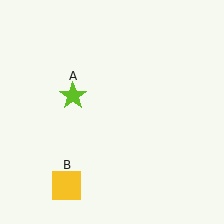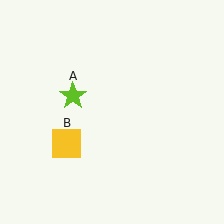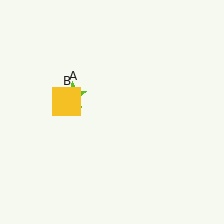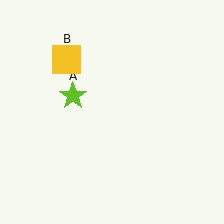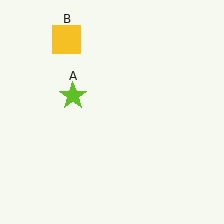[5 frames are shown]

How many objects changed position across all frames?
1 object changed position: yellow square (object B).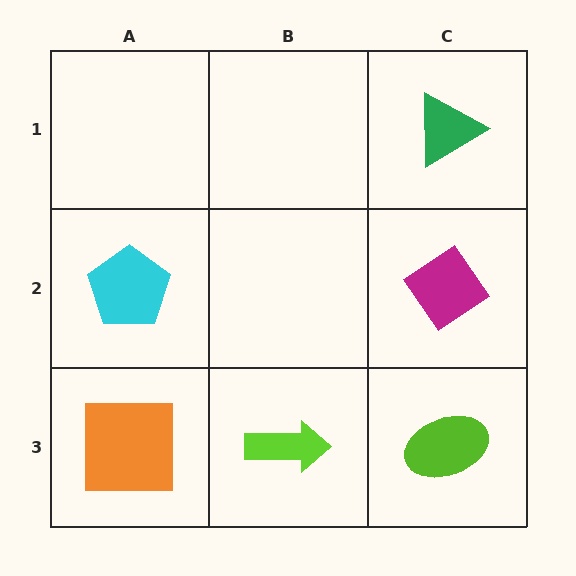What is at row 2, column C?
A magenta diamond.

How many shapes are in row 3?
3 shapes.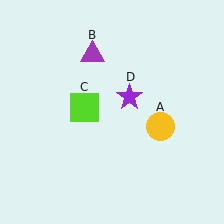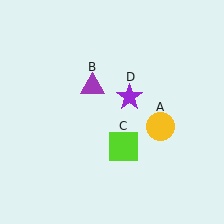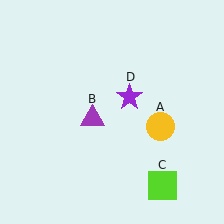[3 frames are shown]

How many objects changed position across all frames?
2 objects changed position: purple triangle (object B), lime square (object C).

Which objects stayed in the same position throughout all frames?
Yellow circle (object A) and purple star (object D) remained stationary.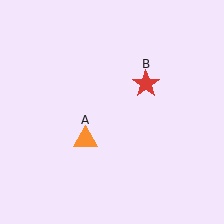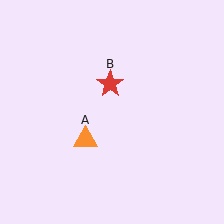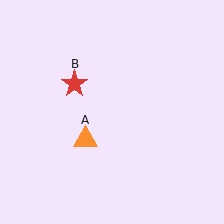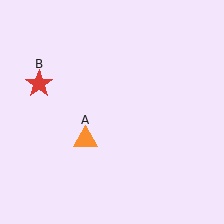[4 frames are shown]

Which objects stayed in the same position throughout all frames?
Orange triangle (object A) remained stationary.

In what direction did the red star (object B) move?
The red star (object B) moved left.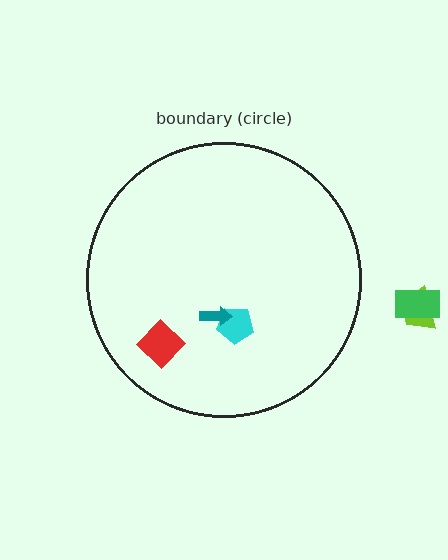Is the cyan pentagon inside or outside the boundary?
Inside.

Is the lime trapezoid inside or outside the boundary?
Outside.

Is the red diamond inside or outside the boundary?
Inside.